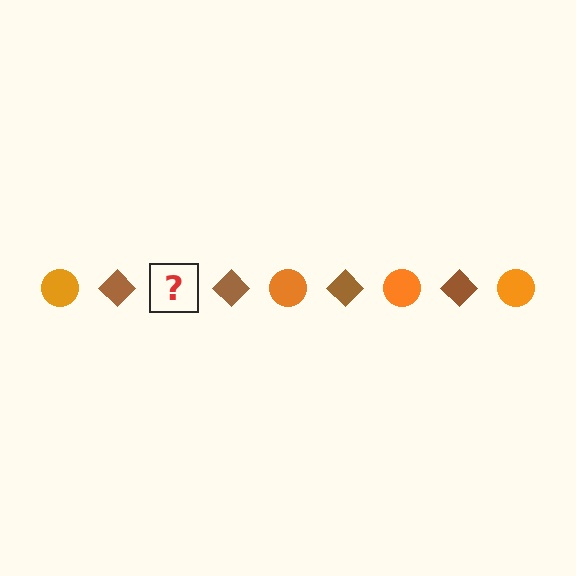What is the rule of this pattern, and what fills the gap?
The rule is that the pattern alternates between orange circle and brown diamond. The gap should be filled with an orange circle.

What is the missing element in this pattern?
The missing element is an orange circle.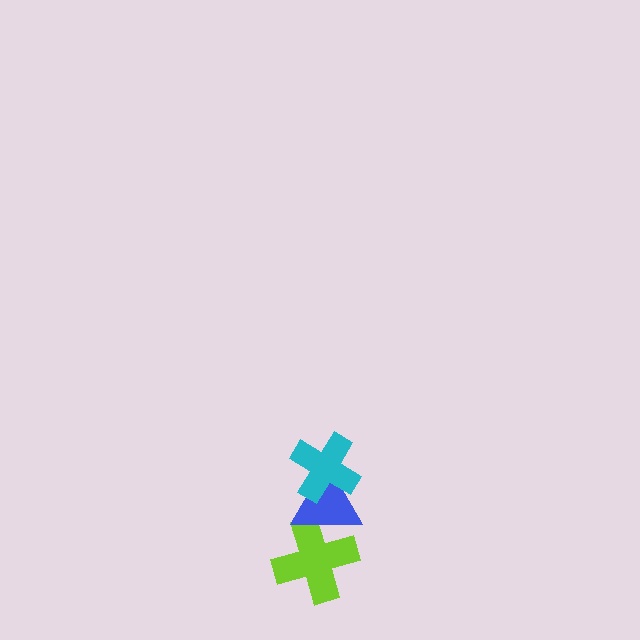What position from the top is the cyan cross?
The cyan cross is 1st from the top.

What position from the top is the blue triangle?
The blue triangle is 2nd from the top.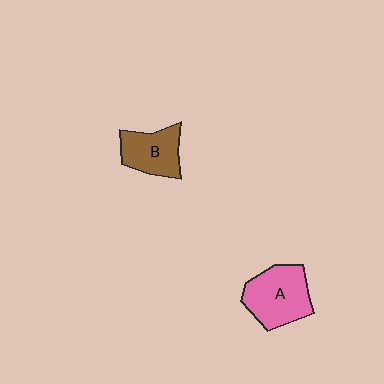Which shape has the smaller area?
Shape B (brown).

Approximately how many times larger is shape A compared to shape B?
Approximately 1.3 times.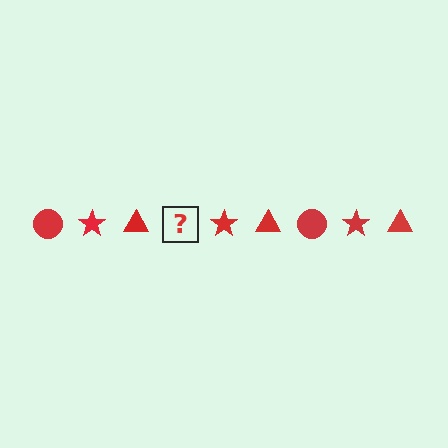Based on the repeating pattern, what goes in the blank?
The blank should be a red circle.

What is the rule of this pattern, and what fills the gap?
The rule is that the pattern cycles through circle, star, triangle shapes in red. The gap should be filled with a red circle.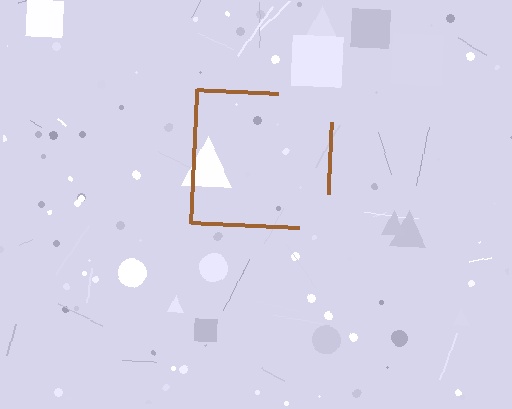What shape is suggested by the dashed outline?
The dashed outline suggests a square.